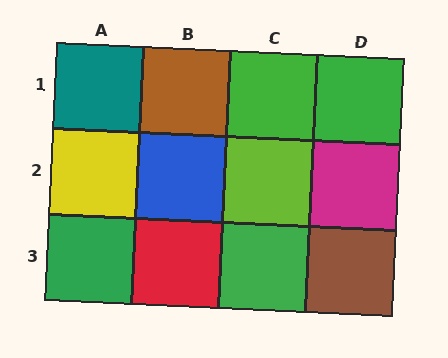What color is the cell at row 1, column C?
Green.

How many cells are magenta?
1 cell is magenta.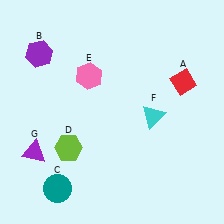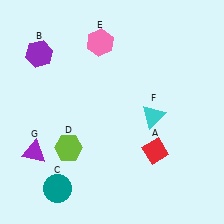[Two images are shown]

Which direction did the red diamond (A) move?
The red diamond (A) moved down.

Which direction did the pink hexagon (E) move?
The pink hexagon (E) moved up.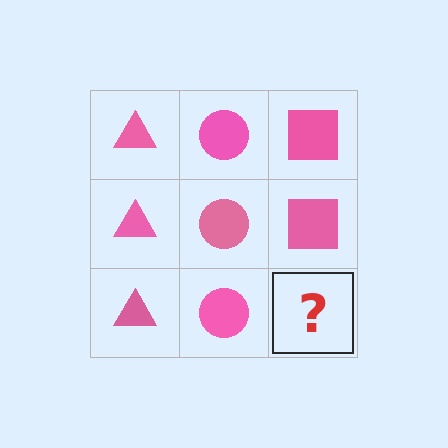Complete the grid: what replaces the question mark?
The question mark should be replaced with a pink square.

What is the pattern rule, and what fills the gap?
The rule is that each column has a consistent shape. The gap should be filled with a pink square.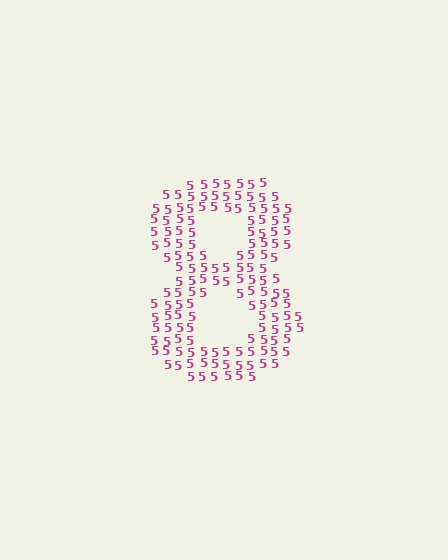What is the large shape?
The large shape is the digit 8.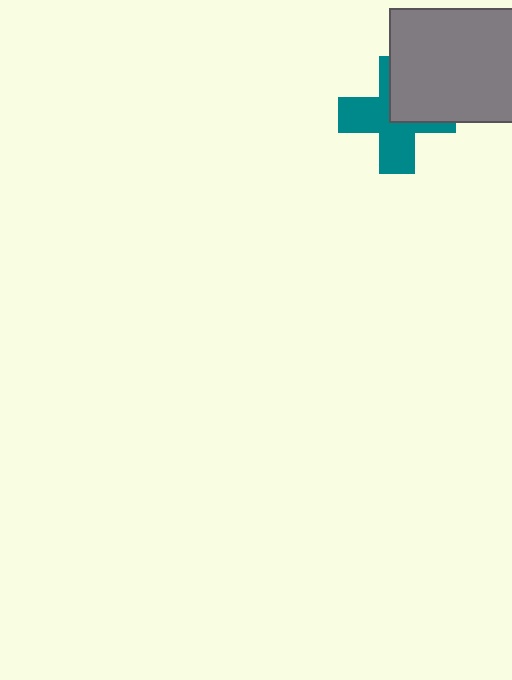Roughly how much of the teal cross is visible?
About half of it is visible (roughly 61%).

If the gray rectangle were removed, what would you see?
You would see the complete teal cross.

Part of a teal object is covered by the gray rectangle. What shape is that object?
It is a cross.